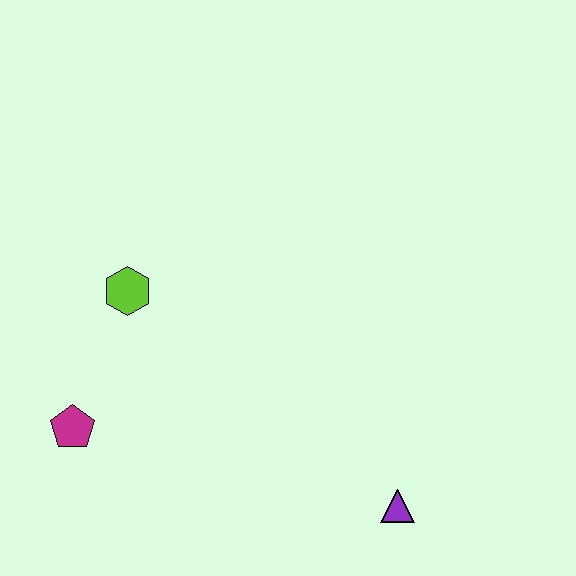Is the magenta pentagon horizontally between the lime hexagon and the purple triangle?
No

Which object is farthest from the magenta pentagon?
The purple triangle is farthest from the magenta pentagon.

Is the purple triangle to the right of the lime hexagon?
Yes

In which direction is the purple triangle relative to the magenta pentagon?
The purple triangle is to the right of the magenta pentagon.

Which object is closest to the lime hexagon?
The magenta pentagon is closest to the lime hexagon.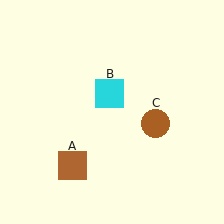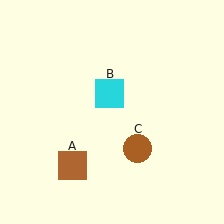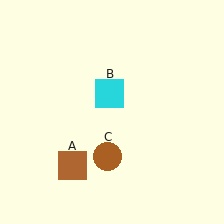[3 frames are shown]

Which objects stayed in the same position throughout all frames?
Brown square (object A) and cyan square (object B) remained stationary.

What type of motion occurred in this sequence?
The brown circle (object C) rotated clockwise around the center of the scene.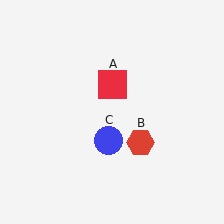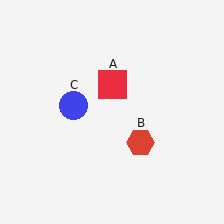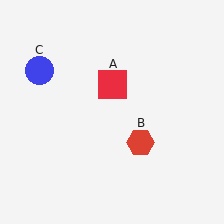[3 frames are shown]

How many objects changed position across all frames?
1 object changed position: blue circle (object C).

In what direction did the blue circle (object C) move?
The blue circle (object C) moved up and to the left.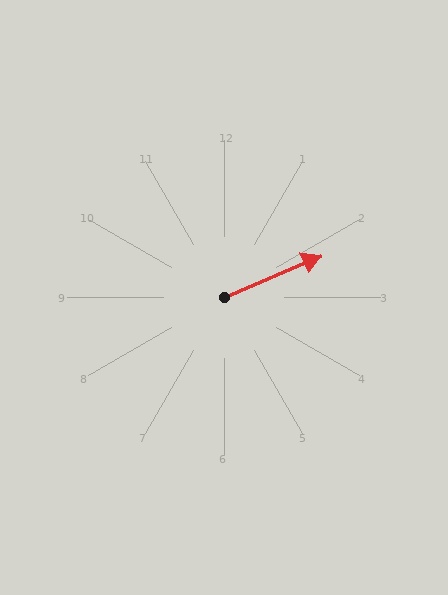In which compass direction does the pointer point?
Northeast.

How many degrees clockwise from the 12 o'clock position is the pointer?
Approximately 67 degrees.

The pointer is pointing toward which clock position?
Roughly 2 o'clock.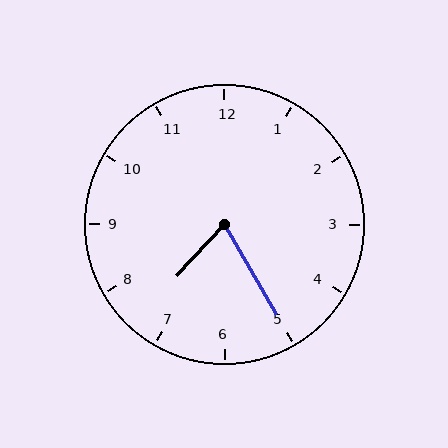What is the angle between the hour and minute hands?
Approximately 72 degrees.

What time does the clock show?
7:25.